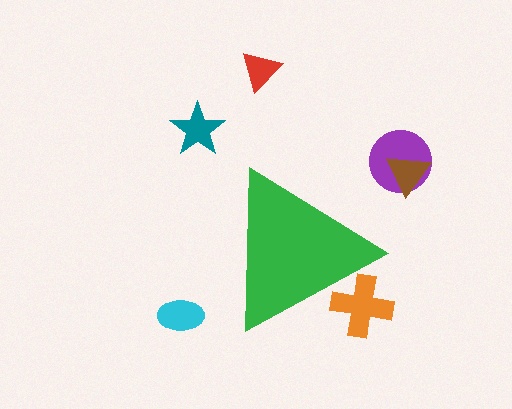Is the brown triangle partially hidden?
No, the brown triangle is fully visible.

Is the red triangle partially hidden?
No, the red triangle is fully visible.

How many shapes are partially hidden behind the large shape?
1 shape is partially hidden.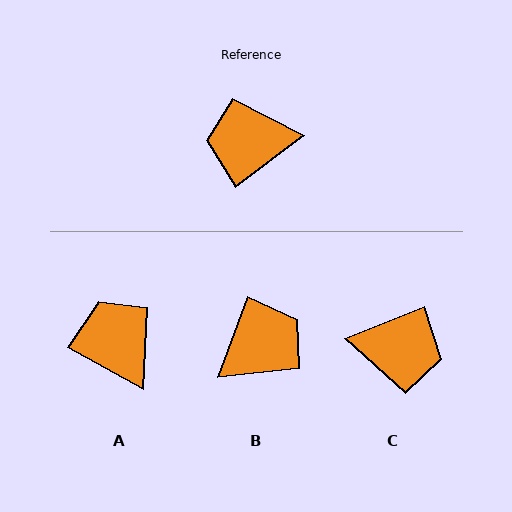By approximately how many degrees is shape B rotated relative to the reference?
Approximately 147 degrees clockwise.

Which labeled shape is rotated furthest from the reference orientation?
C, about 165 degrees away.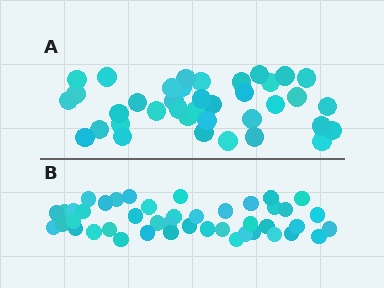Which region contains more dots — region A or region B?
Region B (the bottom region) has more dots.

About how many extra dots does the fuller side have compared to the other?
Region B has about 6 more dots than region A.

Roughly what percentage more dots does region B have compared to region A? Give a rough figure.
About 15% more.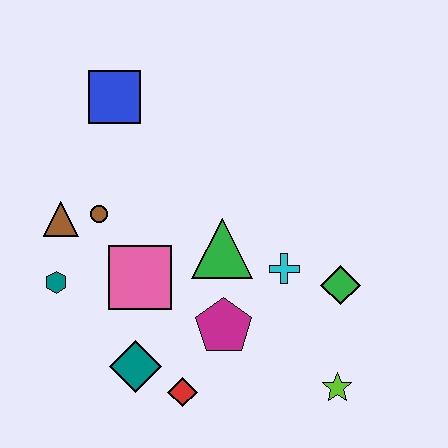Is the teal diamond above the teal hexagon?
No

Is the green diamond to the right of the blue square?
Yes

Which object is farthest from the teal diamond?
The blue square is farthest from the teal diamond.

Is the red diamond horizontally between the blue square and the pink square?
No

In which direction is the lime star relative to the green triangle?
The lime star is below the green triangle.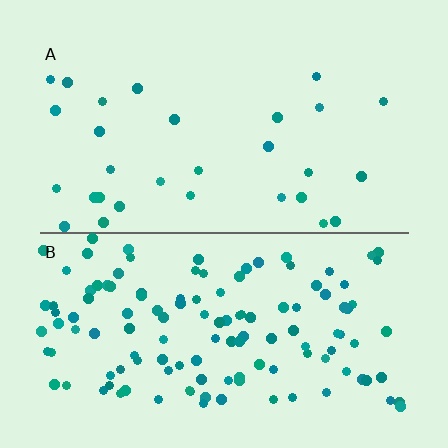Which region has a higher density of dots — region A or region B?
B (the bottom).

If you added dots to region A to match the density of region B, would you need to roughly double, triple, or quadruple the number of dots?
Approximately quadruple.